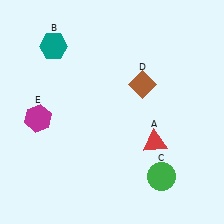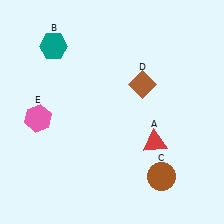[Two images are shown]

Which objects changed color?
C changed from green to brown. E changed from magenta to pink.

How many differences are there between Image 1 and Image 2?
There are 2 differences between the two images.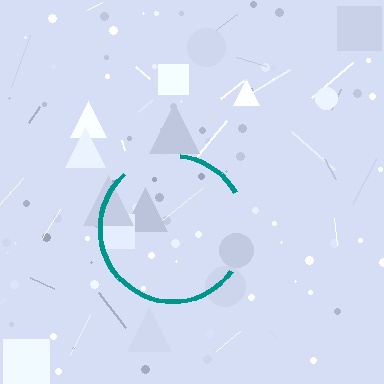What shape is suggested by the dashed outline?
The dashed outline suggests a circle.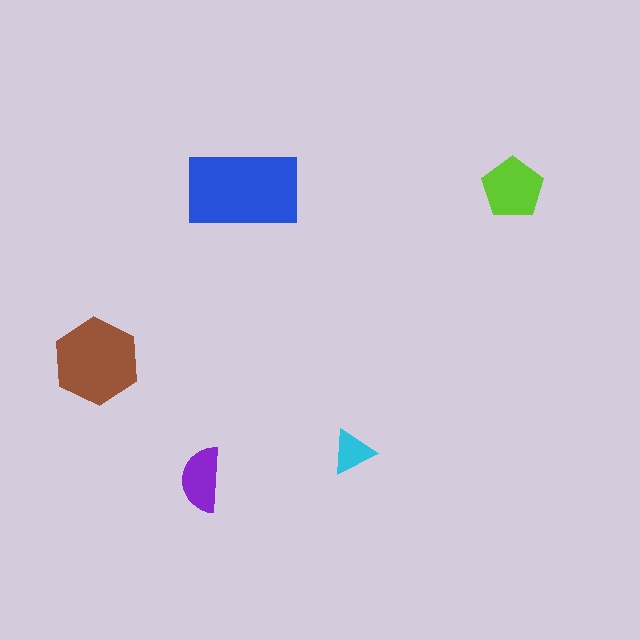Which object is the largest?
The blue rectangle.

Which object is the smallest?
The cyan triangle.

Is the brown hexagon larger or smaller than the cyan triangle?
Larger.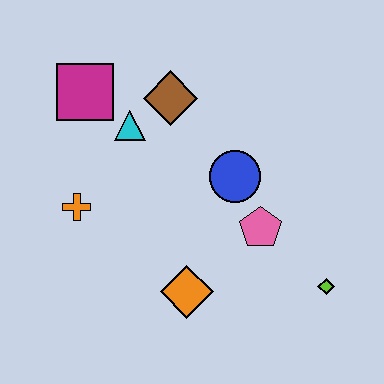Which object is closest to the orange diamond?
The pink pentagon is closest to the orange diamond.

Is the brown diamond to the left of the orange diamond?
Yes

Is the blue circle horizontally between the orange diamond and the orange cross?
No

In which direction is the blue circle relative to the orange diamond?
The blue circle is above the orange diamond.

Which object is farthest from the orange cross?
The lime diamond is farthest from the orange cross.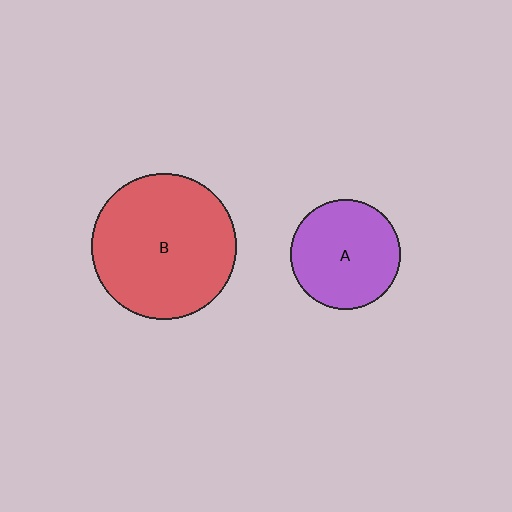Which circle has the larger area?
Circle B (red).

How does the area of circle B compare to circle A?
Approximately 1.8 times.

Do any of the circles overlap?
No, none of the circles overlap.